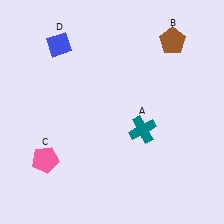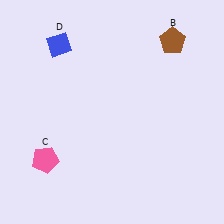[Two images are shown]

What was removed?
The teal cross (A) was removed in Image 2.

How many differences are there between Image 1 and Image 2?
There is 1 difference between the two images.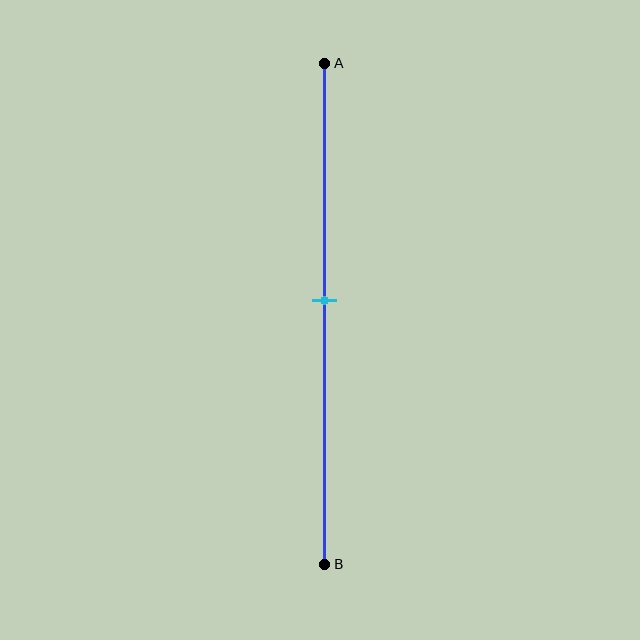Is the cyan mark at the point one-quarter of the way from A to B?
No, the mark is at about 45% from A, not at the 25% one-quarter point.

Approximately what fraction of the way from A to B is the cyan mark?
The cyan mark is approximately 45% of the way from A to B.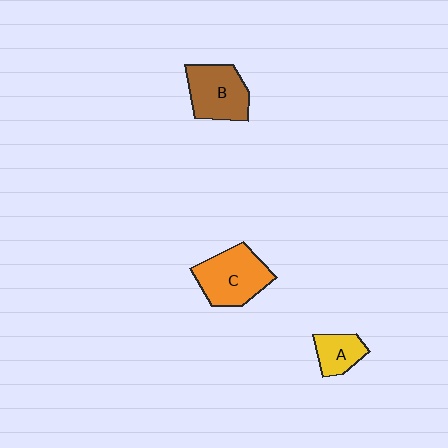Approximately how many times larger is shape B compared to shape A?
Approximately 1.7 times.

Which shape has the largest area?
Shape C (orange).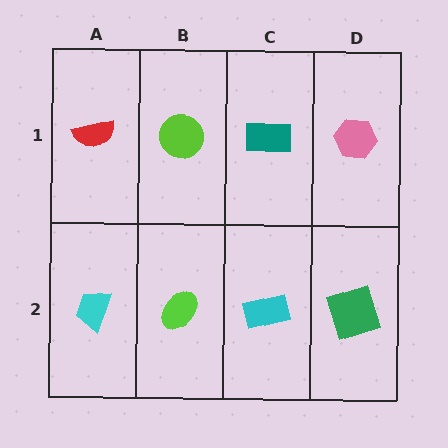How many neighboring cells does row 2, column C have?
3.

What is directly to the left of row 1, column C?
A lime circle.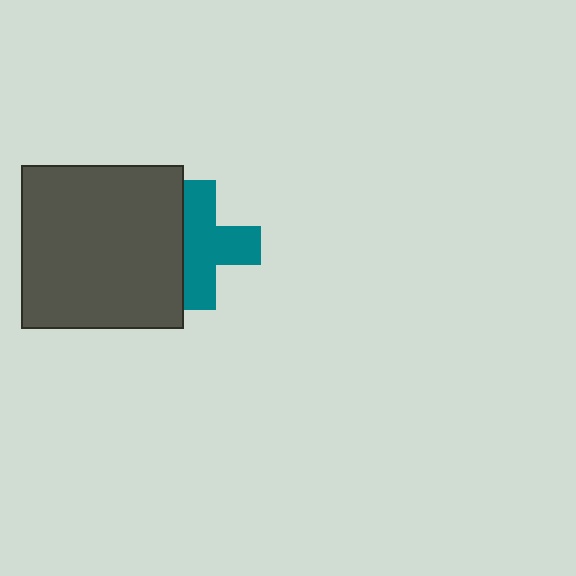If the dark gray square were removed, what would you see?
You would see the complete teal cross.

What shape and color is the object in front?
The object in front is a dark gray square.